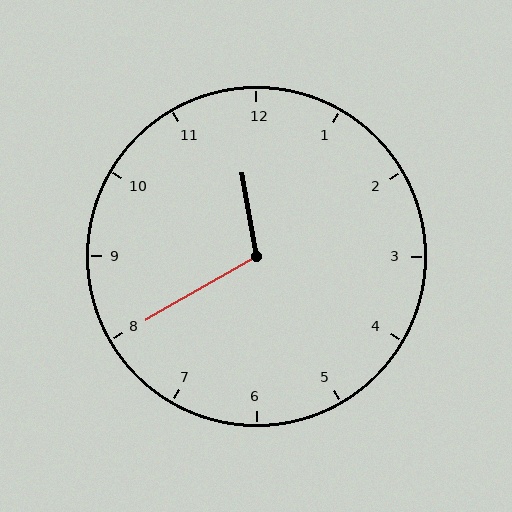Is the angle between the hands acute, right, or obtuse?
It is obtuse.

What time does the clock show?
11:40.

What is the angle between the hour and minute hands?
Approximately 110 degrees.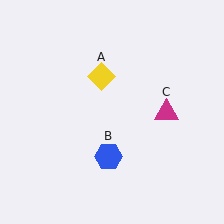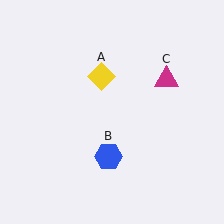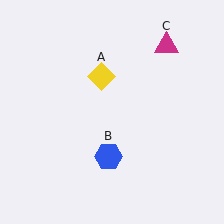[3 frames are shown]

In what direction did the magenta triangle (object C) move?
The magenta triangle (object C) moved up.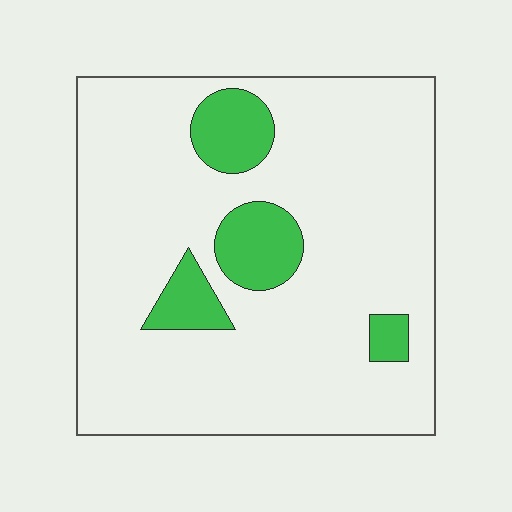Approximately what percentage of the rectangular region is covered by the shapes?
Approximately 15%.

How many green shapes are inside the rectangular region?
4.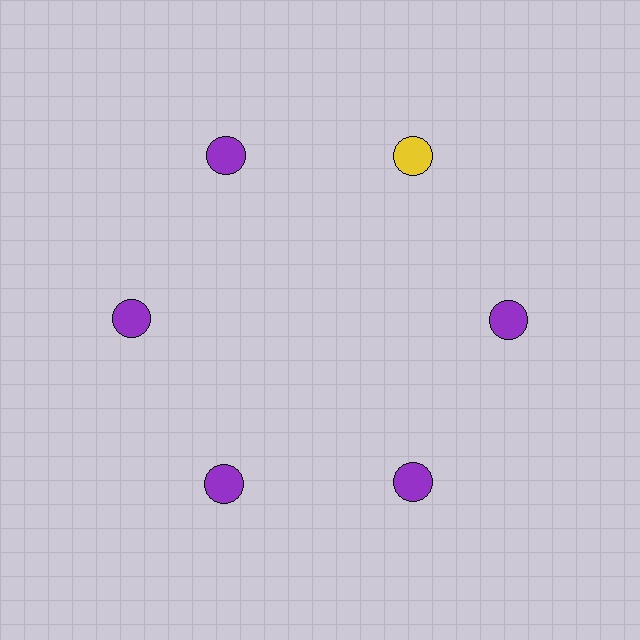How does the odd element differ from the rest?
It has a different color: yellow instead of purple.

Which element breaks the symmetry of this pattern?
The yellow circle at roughly the 1 o'clock position breaks the symmetry. All other shapes are purple circles.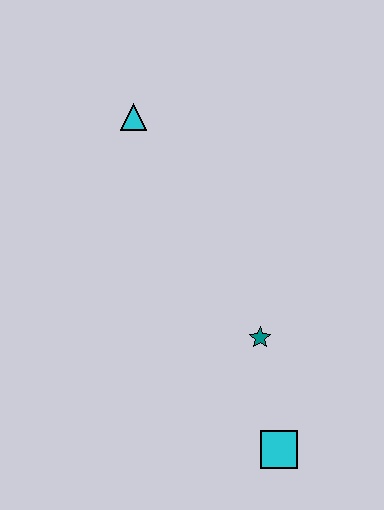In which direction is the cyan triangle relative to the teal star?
The cyan triangle is above the teal star.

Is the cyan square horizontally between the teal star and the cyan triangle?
No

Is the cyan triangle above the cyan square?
Yes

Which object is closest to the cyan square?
The teal star is closest to the cyan square.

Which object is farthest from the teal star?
The cyan triangle is farthest from the teal star.